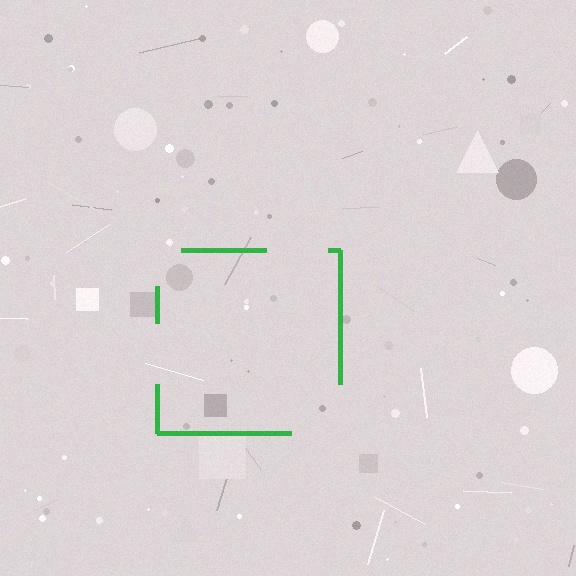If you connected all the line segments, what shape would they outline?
They would outline a square.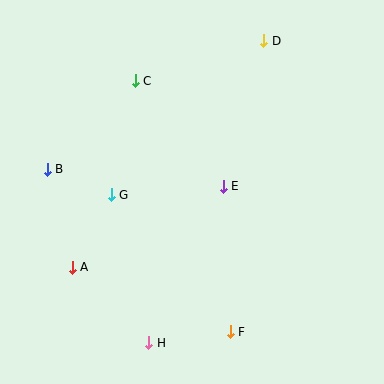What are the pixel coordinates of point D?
Point D is at (264, 41).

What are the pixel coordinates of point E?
Point E is at (223, 186).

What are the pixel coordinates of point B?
Point B is at (47, 169).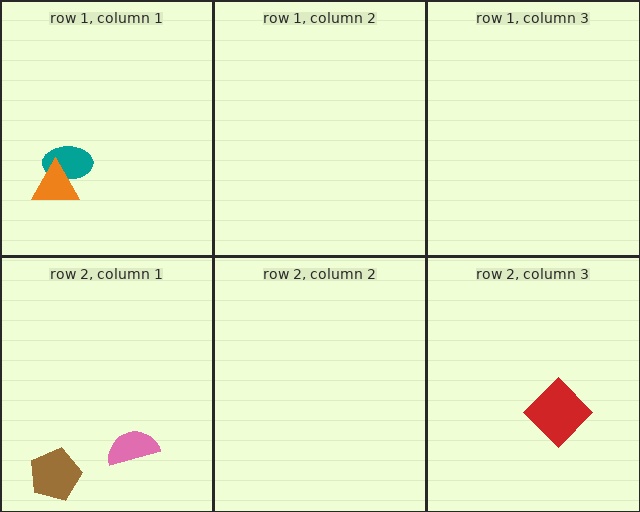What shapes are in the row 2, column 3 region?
The red diamond.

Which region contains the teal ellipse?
The row 1, column 1 region.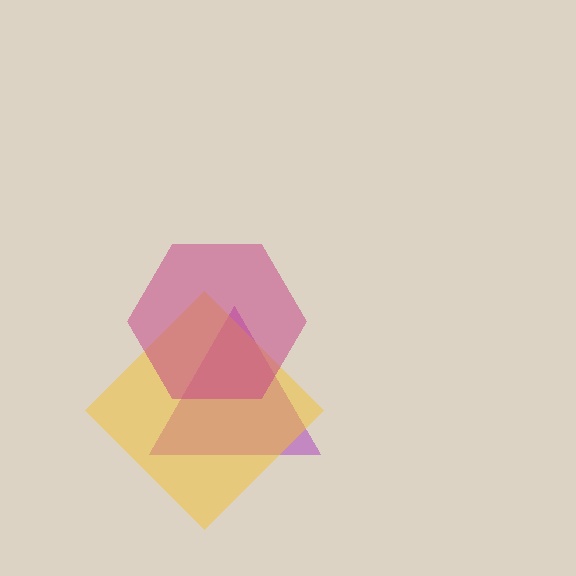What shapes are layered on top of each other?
The layered shapes are: a purple triangle, a yellow diamond, a magenta hexagon.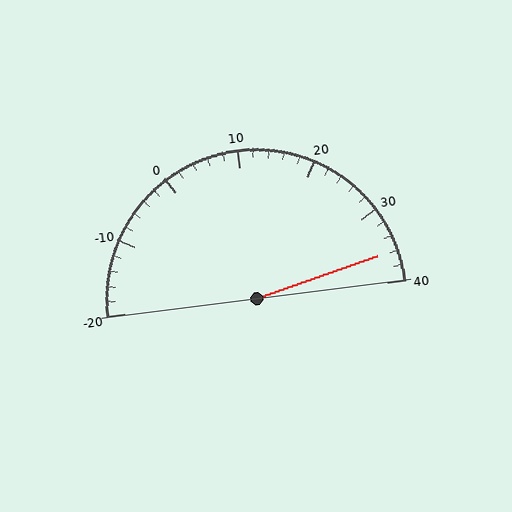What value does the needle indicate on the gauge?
The needle indicates approximately 36.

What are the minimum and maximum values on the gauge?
The gauge ranges from -20 to 40.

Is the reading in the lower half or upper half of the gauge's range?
The reading is in the upper half of the range (-20 to 40).